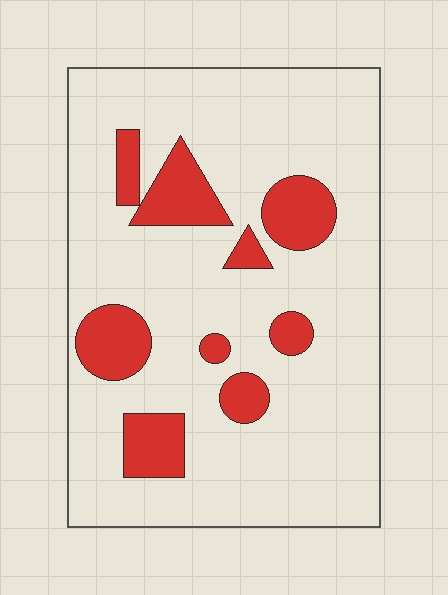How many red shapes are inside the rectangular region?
9.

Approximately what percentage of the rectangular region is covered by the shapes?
Approximately 20%.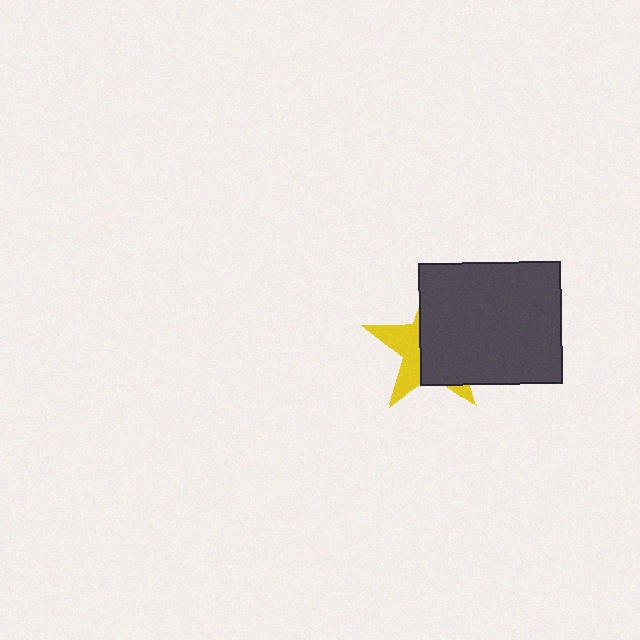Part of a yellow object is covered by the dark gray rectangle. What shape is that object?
It is a star.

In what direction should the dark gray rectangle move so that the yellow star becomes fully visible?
The dark gray rectangle should move right. That is the shortest direction to clear the overlap and leave the yellow star fully visible.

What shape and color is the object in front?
The object in front is a dark gray rectangle.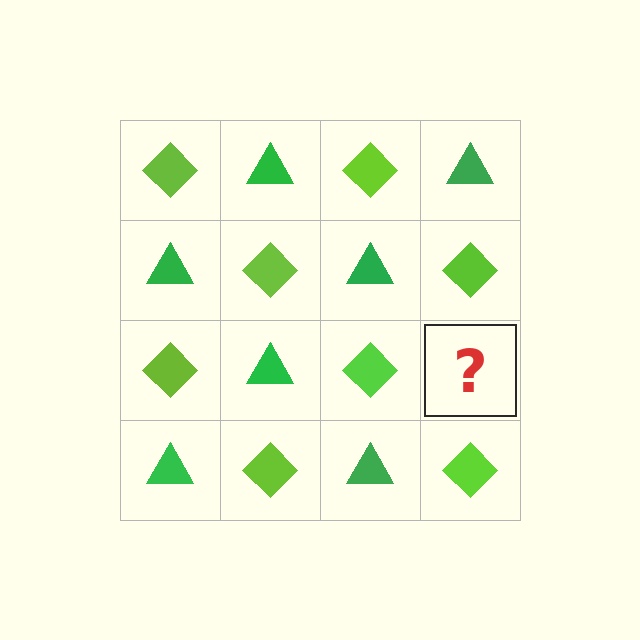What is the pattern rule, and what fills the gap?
The rule is that it alternates lime diamond and green triangle in a checkerboard pattern. The gap should be filled with a green triangle.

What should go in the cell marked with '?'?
The missing cell should contain a green triangle.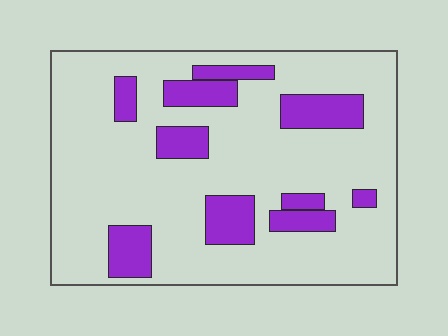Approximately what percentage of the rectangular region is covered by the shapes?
Approximately 20%.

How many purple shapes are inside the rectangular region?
10.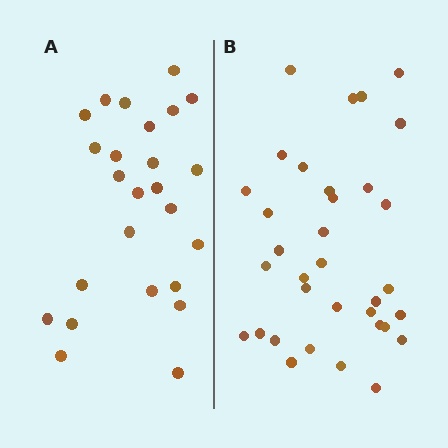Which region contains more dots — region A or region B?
Region B (the right region) has more dots.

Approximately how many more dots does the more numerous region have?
Region B has roughly 8 or so more dots than region A.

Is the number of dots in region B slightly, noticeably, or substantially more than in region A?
Region B has noticeably more, but not dramatically so. The ratio is roughly 1.4 to 1.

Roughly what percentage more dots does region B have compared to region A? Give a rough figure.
About 35% more.